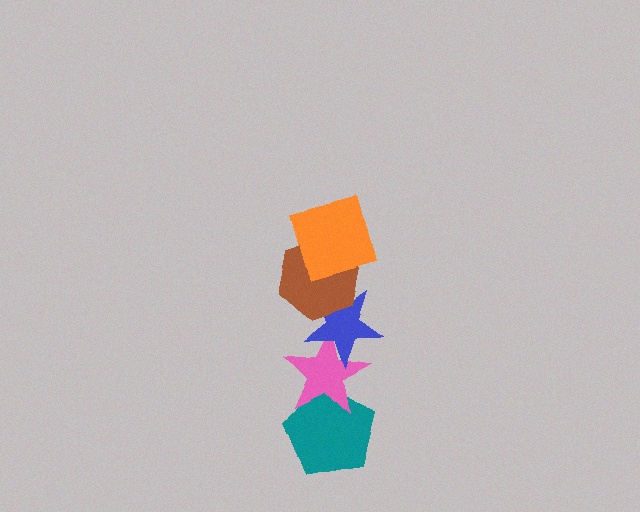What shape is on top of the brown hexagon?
The orange square is on top of the brown hexagon.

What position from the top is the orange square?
The orange square is 1st from the top.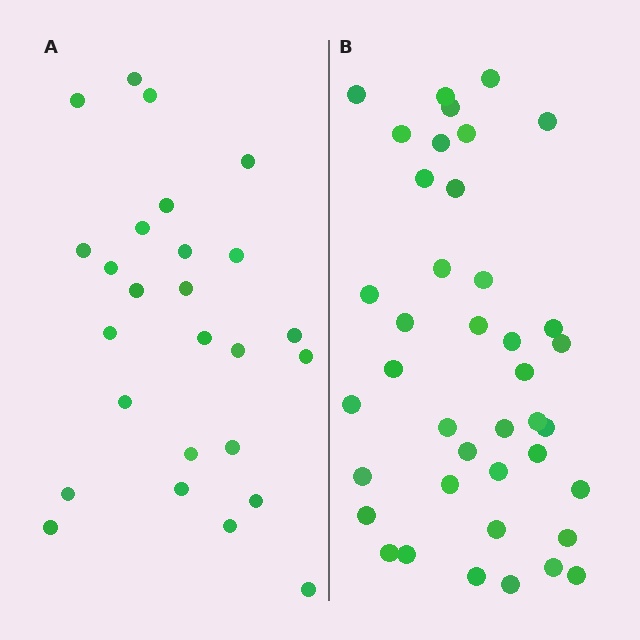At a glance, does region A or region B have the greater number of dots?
Region B (the right region) has more dots.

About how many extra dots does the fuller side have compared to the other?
Region B has approximately 15 more dots than region A.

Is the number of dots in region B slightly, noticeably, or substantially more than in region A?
Region B has substantially more. The ratio is roughly 1.5 to 1.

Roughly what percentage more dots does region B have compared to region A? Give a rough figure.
About 55% more.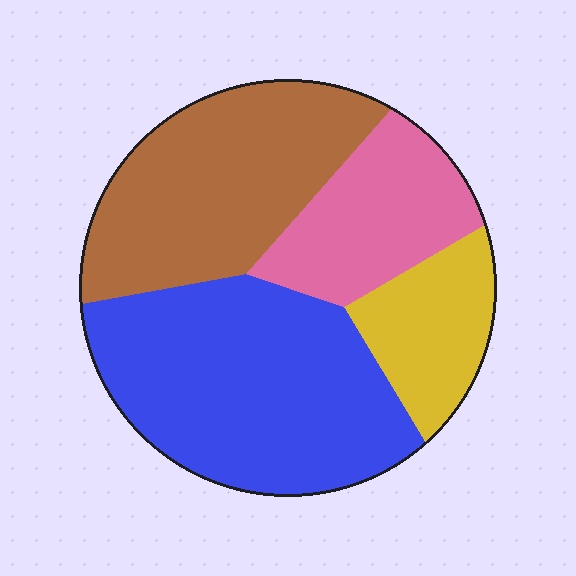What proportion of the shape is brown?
Brown takes up between a sixth and a third of the shape.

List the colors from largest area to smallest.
From largest to smallest: blue, brown, pink, yellow.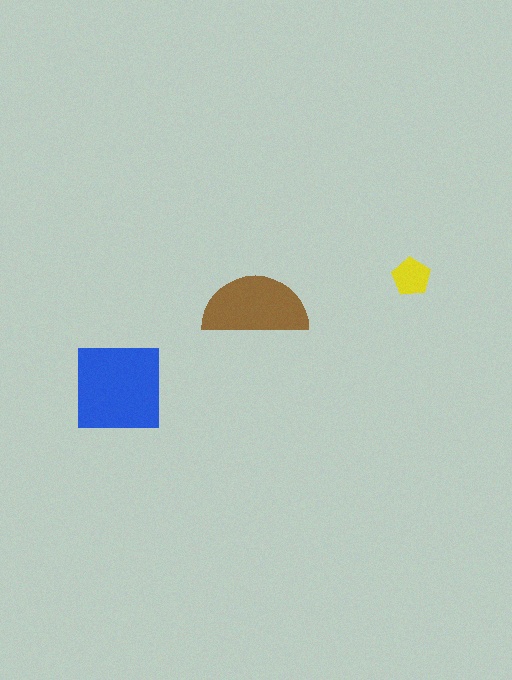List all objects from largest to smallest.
The blue square, the brown semicircle, the yellow pentagon.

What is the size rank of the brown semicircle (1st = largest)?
2nd.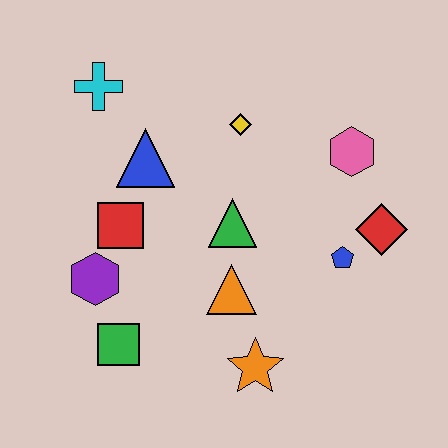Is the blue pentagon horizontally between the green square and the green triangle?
No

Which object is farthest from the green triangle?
The cyan cross is farthest from the green triangle.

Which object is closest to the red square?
The purple hexagon is closest to the red square.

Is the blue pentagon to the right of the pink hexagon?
No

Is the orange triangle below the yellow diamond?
Yes